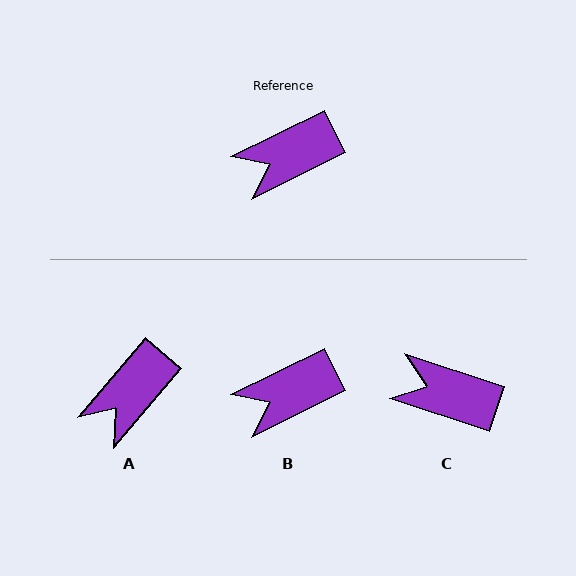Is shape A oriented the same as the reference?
No, it is off by about 23 degrees.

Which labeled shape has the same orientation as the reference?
B.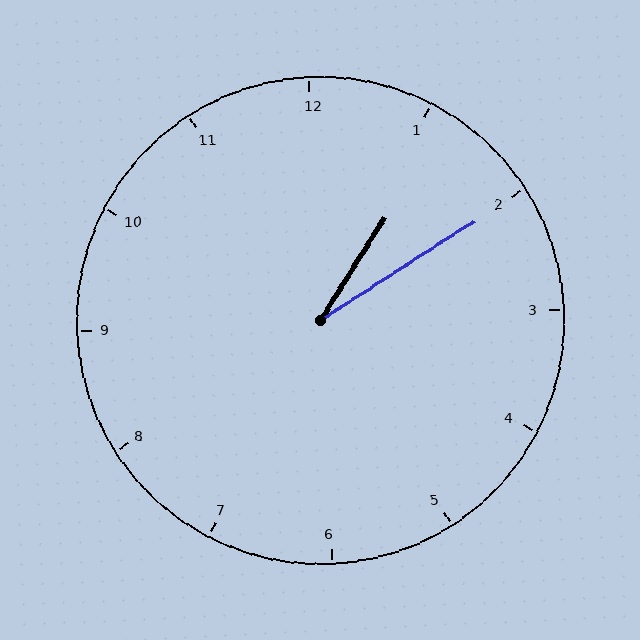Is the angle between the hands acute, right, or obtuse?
It is acute.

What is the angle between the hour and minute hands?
Approximately 25 degrees.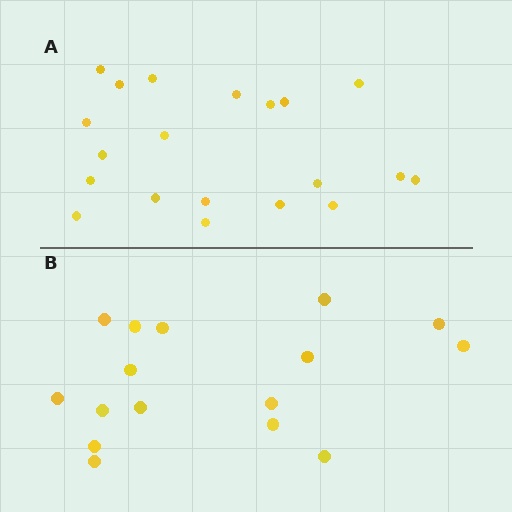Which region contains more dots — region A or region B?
Region A (the top region) has more dots.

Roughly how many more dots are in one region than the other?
Region A has about 4 more dots than region B.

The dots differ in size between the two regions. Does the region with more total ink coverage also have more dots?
No. Region B has more total ink coverage because its dots are larger, but region A actually contains more individual dots. Total area can be misleading — the number of items is what matters here.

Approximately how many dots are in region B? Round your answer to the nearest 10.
About 20 dots. (The exact count is 16, which rounds to 20.)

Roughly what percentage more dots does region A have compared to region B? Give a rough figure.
About 25% more.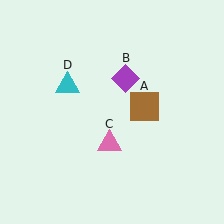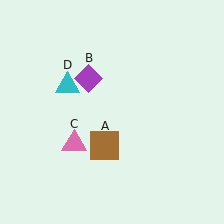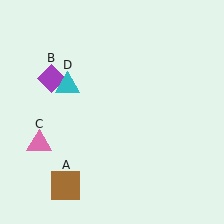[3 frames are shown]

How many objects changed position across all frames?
3 objects changed position: brown square (object A), purple diamond (object B), pink triangle (object C).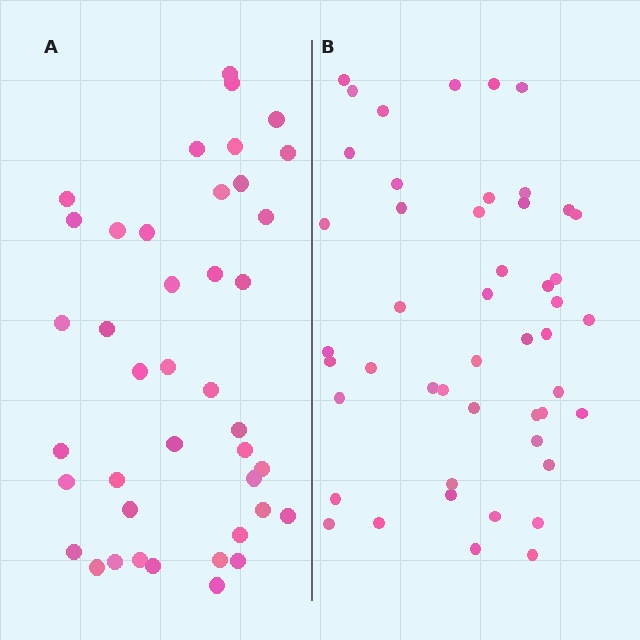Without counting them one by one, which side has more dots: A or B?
Region B (the right region) has more dots.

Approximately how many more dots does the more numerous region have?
Region B has roughly 8 or so more dots than region A.